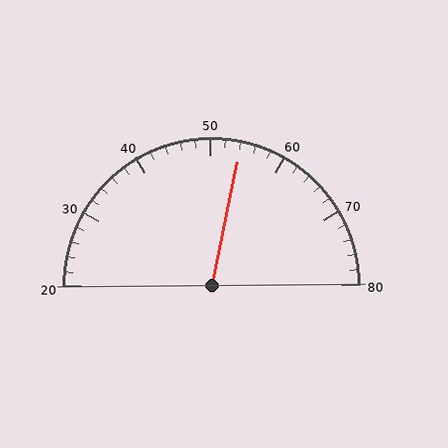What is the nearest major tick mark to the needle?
The nearest major tick mark is 50.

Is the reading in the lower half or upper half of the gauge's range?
The reading is in the upper half of the range (20 to 80).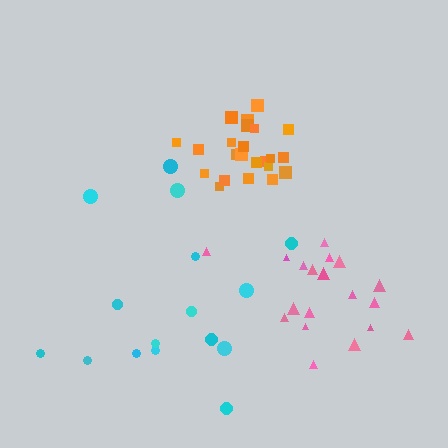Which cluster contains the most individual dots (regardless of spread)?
Orange (24).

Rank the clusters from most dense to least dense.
orange, pink, cyan.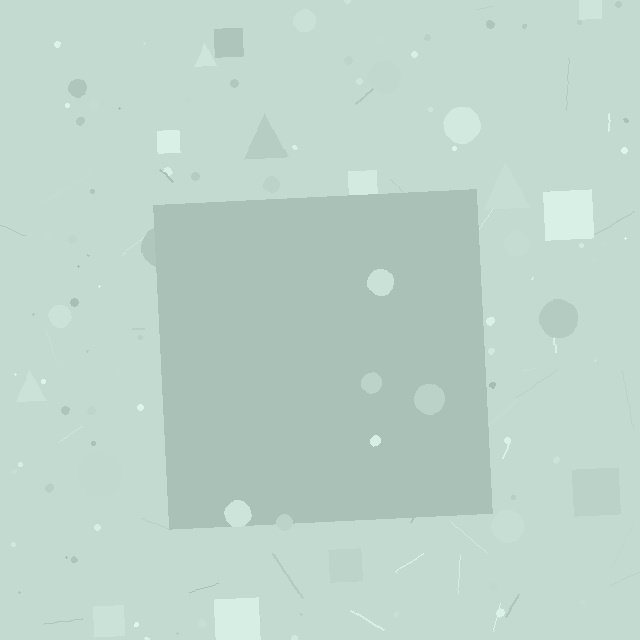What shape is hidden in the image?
A square is hidden in the image.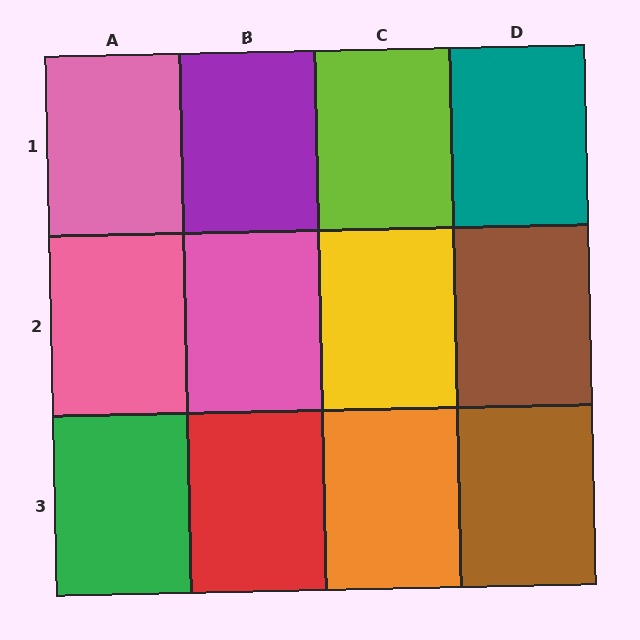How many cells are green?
1 cell is green.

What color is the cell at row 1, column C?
Lime.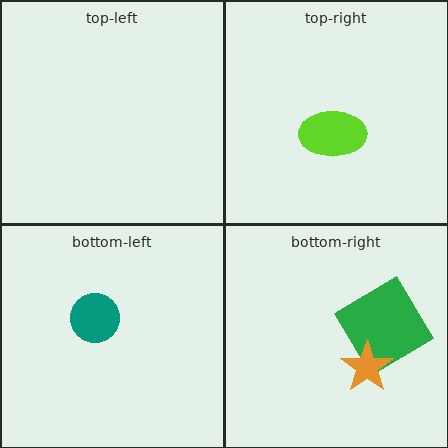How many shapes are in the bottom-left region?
1.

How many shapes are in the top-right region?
1.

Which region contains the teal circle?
The bottom-left region.